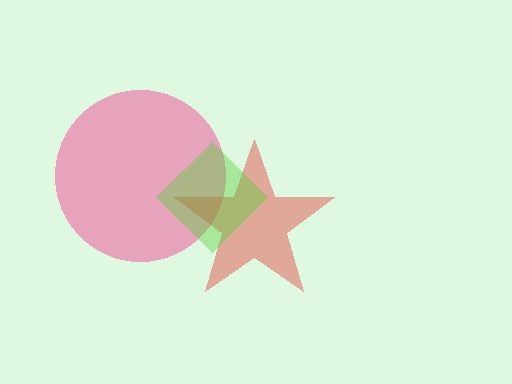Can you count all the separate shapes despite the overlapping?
Yes, there are 3 separate shapes.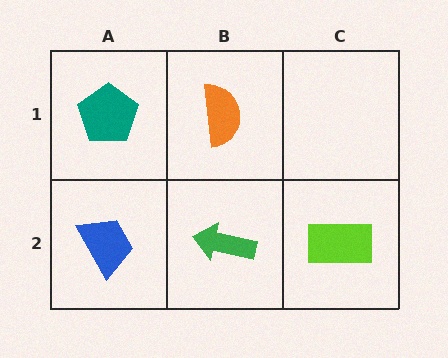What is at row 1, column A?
A teal pentagon.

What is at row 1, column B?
An orange semicircle.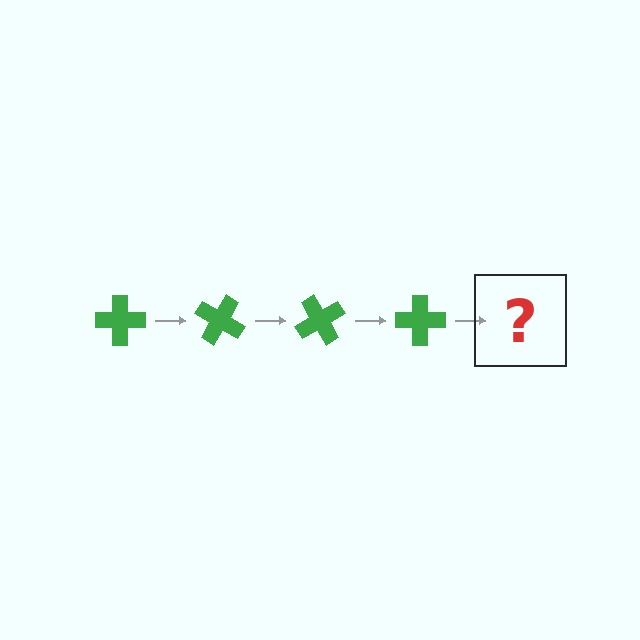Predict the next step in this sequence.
The next step is a green cross rotated 120 degrees.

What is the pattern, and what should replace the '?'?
The pattern is that the cross rotates 30 degrees each step. The '?' should be a green cross rotated 120 degrees.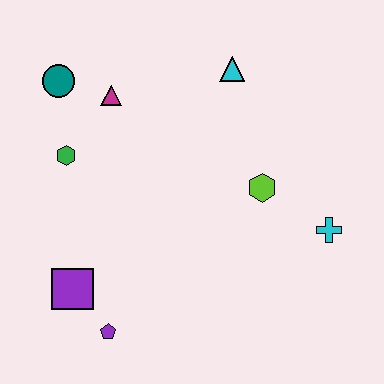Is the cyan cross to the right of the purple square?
Yes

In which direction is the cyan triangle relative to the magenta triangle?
The cyan triangle is to the right of the magenta triangle.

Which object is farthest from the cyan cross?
The teal circle is farthest from the cyan cross.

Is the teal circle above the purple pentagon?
Yes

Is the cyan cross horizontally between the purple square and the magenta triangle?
No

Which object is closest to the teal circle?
The magenta triangle is closest to the teal circle.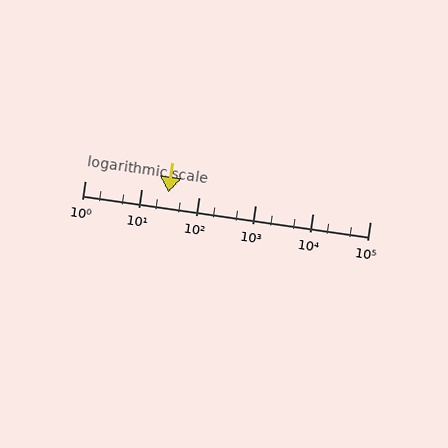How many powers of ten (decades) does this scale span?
The scale spans 5 decades, from 1 to 100000.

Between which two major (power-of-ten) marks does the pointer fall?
The pointer is between 10 and 100.